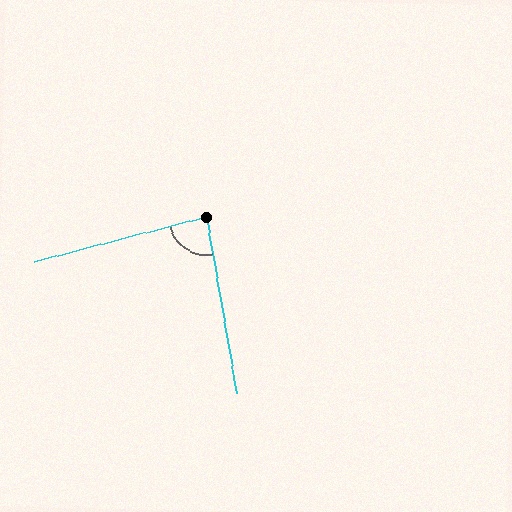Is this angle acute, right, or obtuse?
It is acute.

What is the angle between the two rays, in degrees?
Approximately 85 degrees.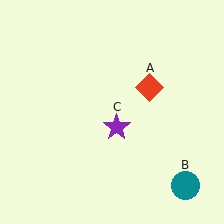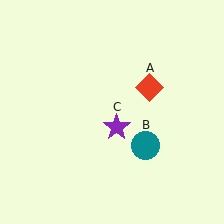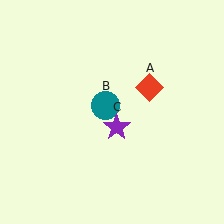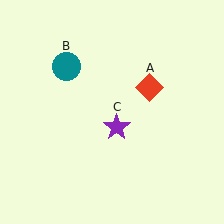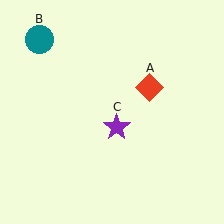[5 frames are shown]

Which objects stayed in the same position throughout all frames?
Red diamond (object A) and purple star (object C) remained stationary.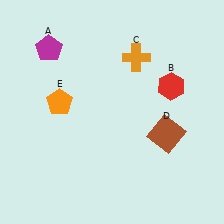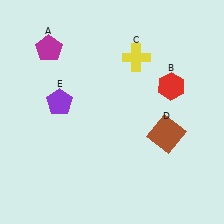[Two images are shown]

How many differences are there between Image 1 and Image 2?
There are 2 differences between the two images.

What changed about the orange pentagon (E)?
In Image 1, E is orange. In Image 2, it changed to purple.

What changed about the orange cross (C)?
In Image 1, C is orange. In Image 2, it changed to yellow.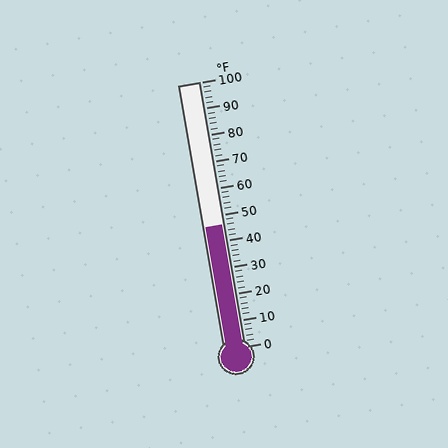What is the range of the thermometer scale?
The thermometer scale ranges from 0°F to 100°F.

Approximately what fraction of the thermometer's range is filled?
The thermometer is filled to approximately 45% of its range.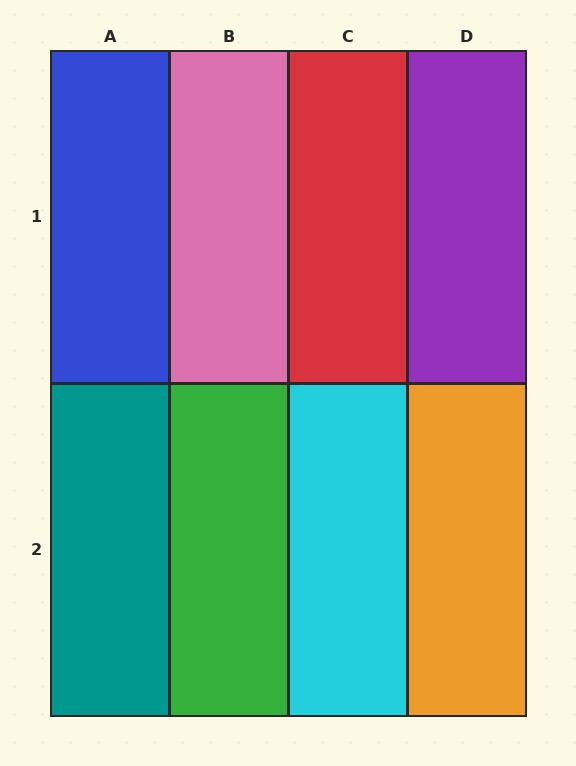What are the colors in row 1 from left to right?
Blue, pink, red, purple.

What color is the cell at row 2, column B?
Green.